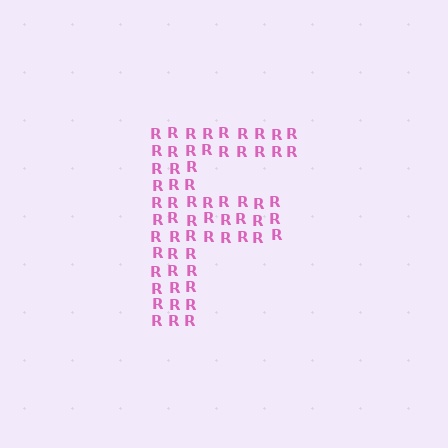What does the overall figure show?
The overall figure shows the letter F.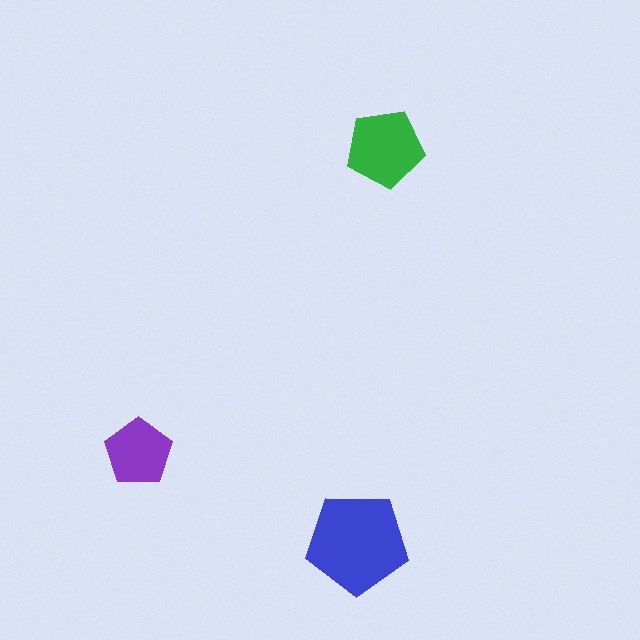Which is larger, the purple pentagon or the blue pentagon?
The blue one.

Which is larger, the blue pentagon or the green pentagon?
The blue one.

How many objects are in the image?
There are 3 objects in the image.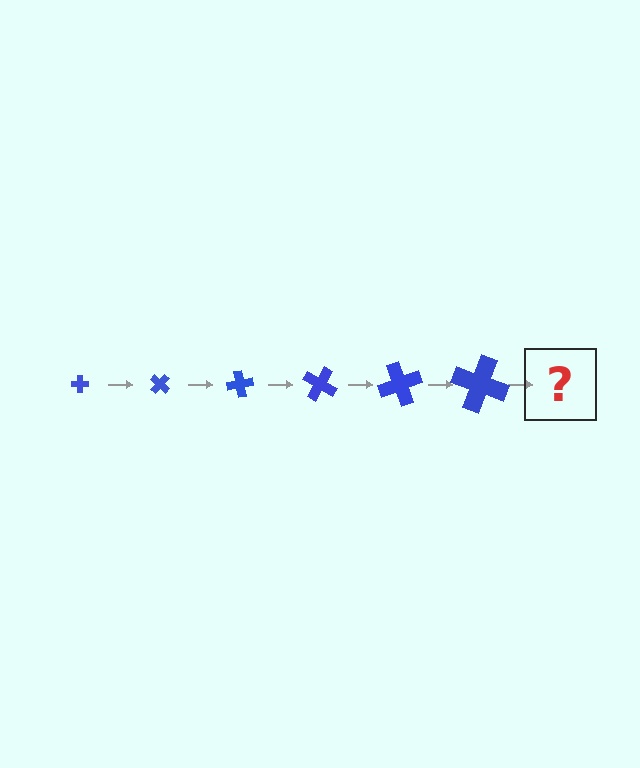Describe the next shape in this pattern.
It should be a cross, larger than the previous one and rotated 240 degrees from the start.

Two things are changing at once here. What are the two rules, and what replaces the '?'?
The two rules are that the cross grows larger each step and it rotates 40 degrees each step. The '?' should be a cross, larger than the previous one and rotated 240 degrees from the start.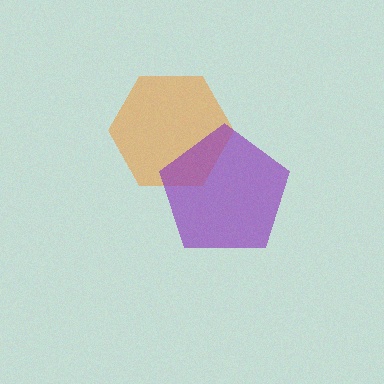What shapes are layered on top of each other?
The layered shapes are: an orange hexagon, a purple pentagon.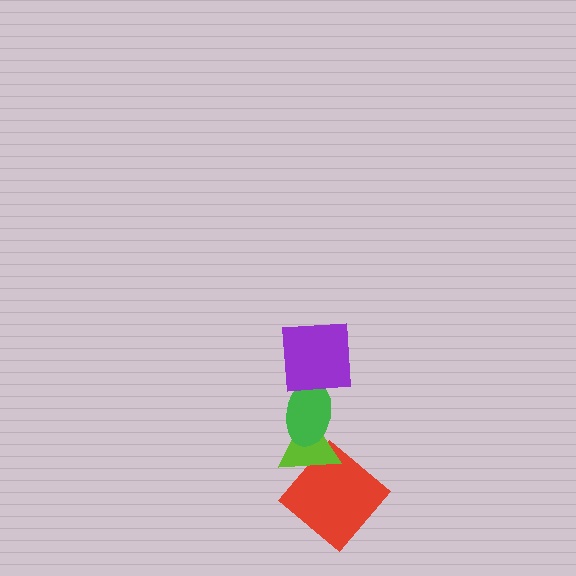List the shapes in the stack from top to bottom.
From top to bottom: the purple square, the green ellipse, the lime triangle, the red diamond.